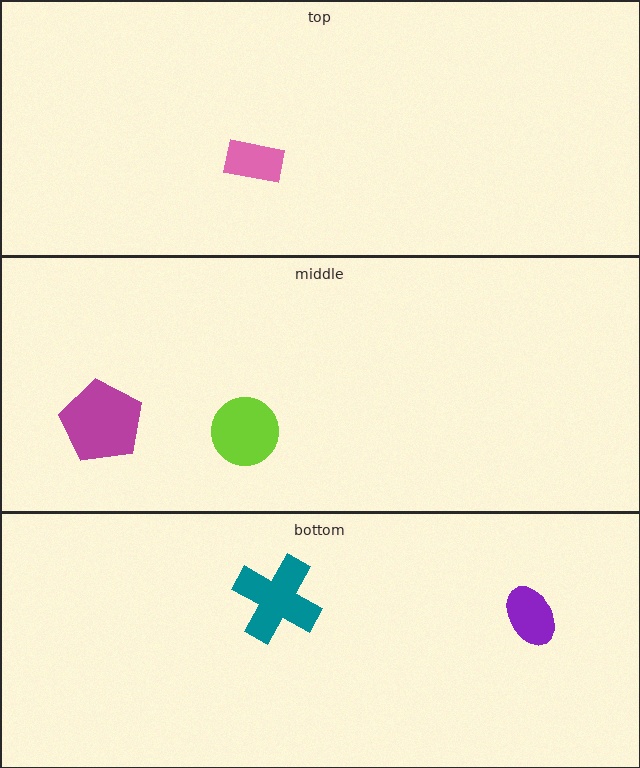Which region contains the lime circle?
The middle region.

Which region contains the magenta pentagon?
The middle region.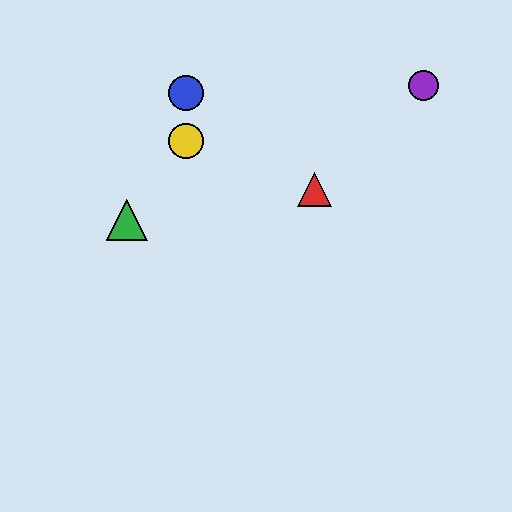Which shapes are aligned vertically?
The blue circle, the yellow circle are aligned vertically.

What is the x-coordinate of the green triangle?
The green triangle is at x≈127.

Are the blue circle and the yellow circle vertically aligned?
Yes, both are at x≈186.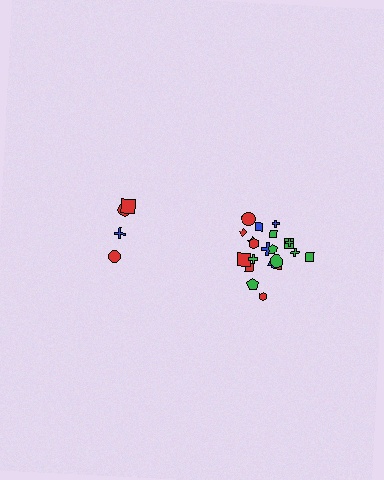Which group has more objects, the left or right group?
The right group.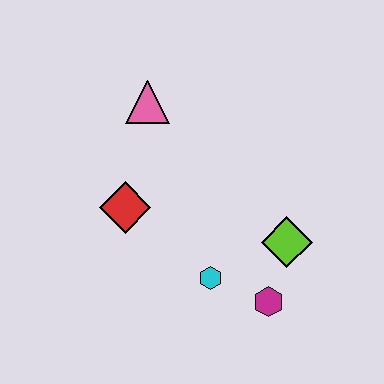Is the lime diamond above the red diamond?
No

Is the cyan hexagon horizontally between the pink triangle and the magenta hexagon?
Yes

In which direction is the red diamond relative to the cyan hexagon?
The red diamond is to the left of the cyan hexagon.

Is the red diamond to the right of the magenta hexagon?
No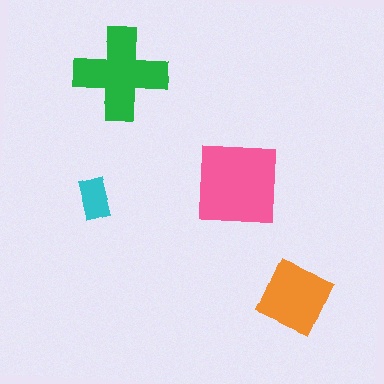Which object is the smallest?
The cyan rectangle.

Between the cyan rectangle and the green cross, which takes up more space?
The green cross.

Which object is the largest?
The pink square.